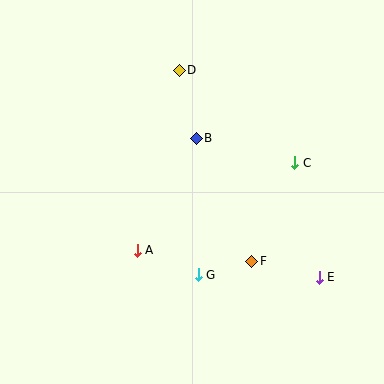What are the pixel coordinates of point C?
Point C is at (295, 163).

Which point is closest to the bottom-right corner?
Point E is closest to the bottom-right corner.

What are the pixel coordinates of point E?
Point E is at (319, 277).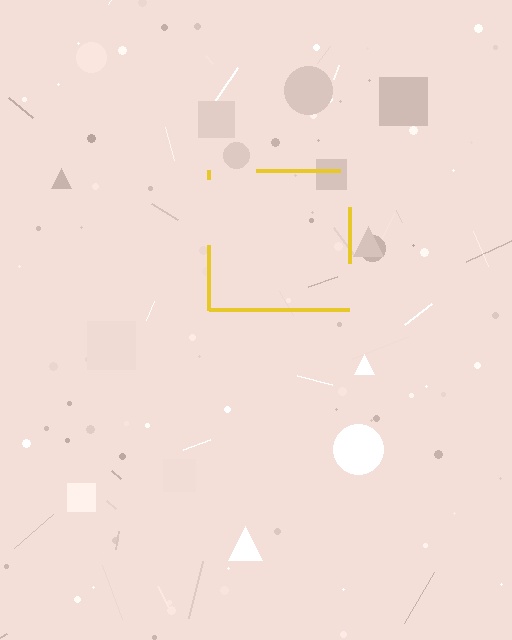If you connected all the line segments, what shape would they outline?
They would outline a square.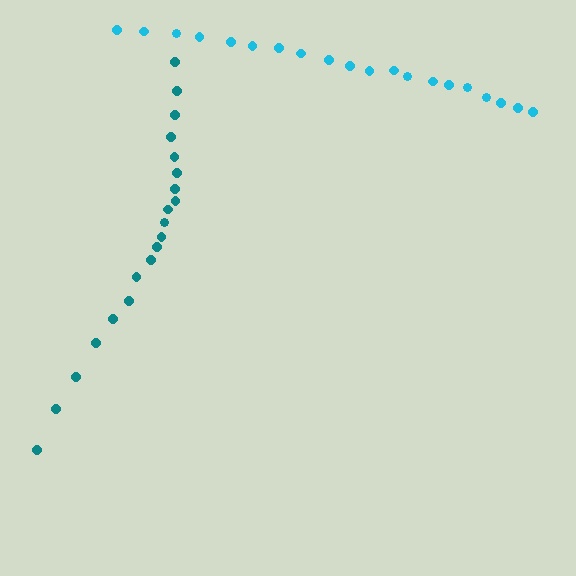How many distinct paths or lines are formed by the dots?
There are 2 distinct paths.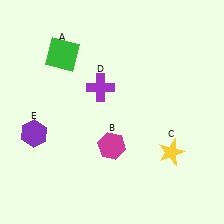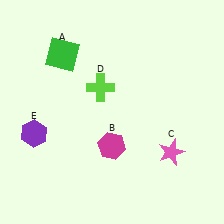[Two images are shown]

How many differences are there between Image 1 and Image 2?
There are 2 differences between the two images.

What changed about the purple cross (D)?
In Image 1, D is purple. In Image 2, it changed to lime.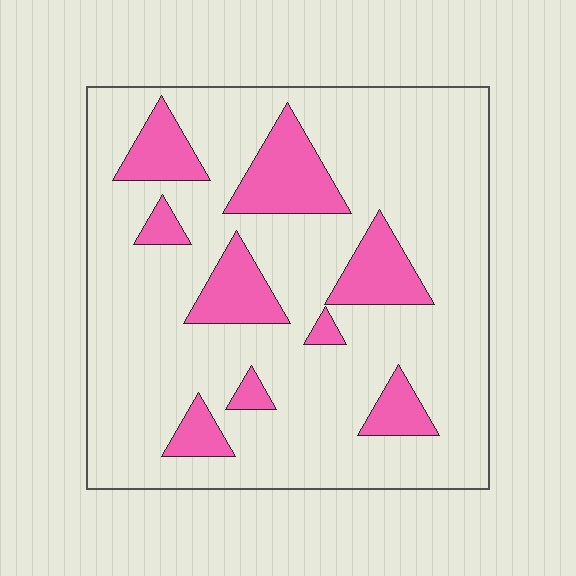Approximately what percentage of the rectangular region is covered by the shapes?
Approximately 20%.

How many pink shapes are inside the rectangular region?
9.